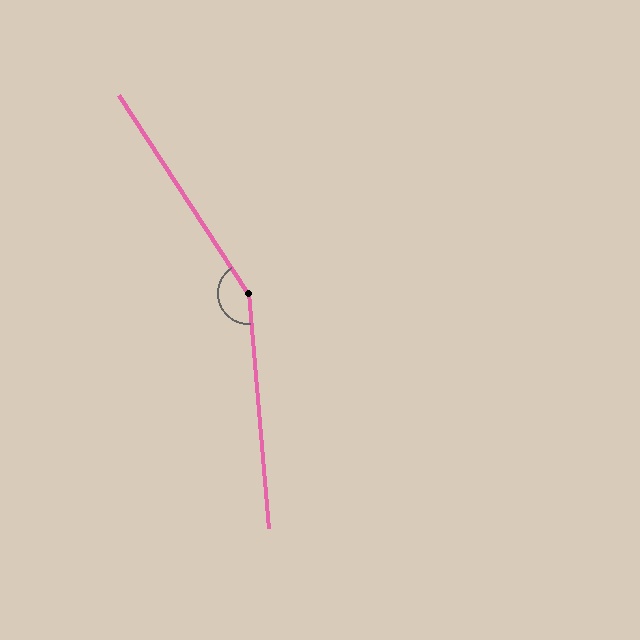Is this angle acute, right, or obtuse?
It is obtuse.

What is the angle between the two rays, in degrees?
Approximately 152 degrees.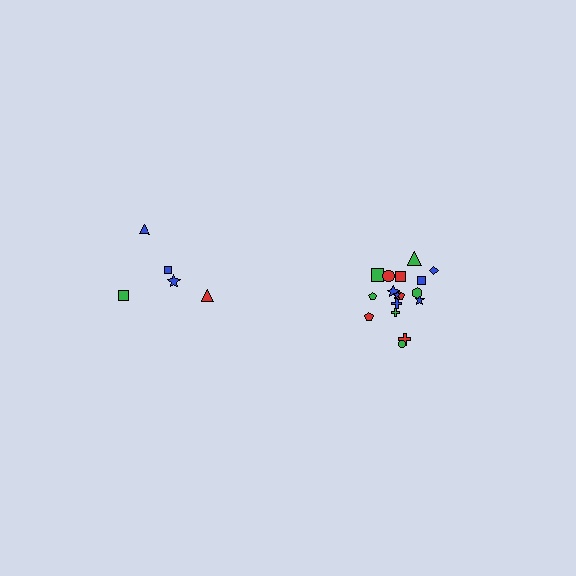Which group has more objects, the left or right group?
The right group.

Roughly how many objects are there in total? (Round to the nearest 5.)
Roughly 25 objects in total.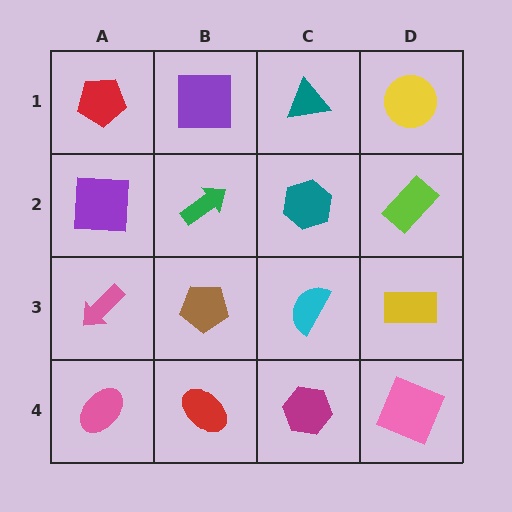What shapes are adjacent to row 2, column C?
A teal triangle (row 1, column C), a cyan semicircle (row 3, column C), a green arrow (row 2, column B), a lime rectangle (row 2, column D).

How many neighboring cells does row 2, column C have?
4.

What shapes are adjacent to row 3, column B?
A green arrow (row 2, column B), a red ellipse (row 4, column B), a pink arrow (row 3, column A), a cyan semicircle (row 3, column C).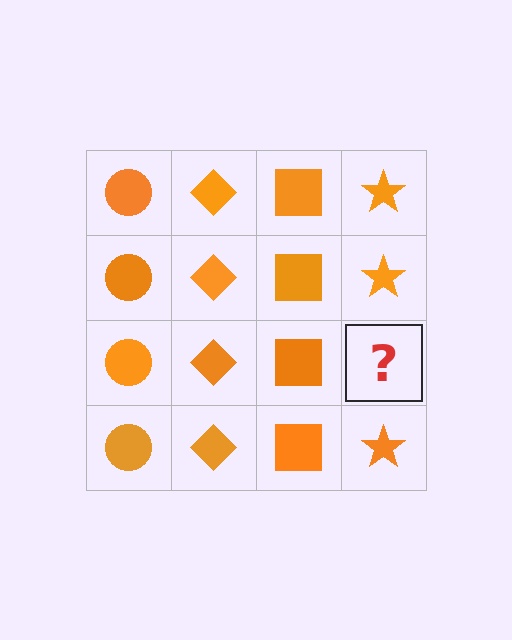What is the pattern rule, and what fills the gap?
The rule is that each column has a consistent shape. The gap should be filled with an orange star.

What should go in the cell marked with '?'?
The missing cell should contain an orange star.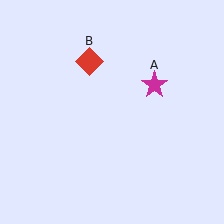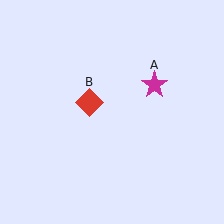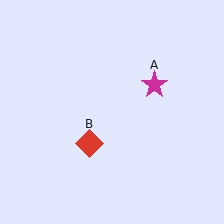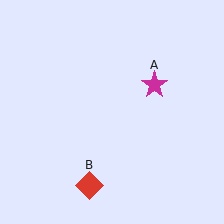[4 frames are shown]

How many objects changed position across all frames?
1 object changed position: red diamond (object B).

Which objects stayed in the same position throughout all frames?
Magenta star (object A) remained stationary.